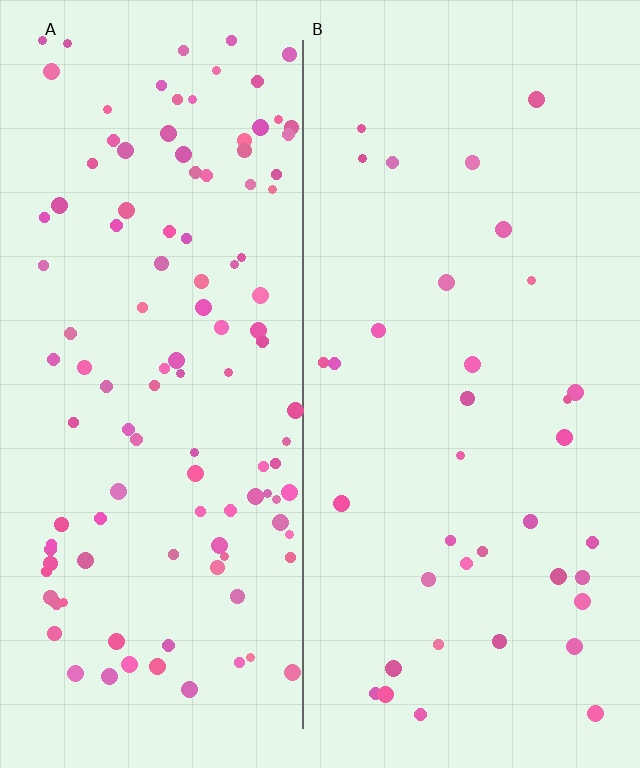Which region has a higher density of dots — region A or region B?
A (the left).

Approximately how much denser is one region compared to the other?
Approximately 3.2× — region A over region B.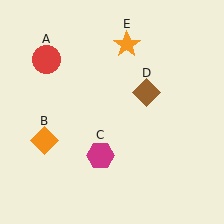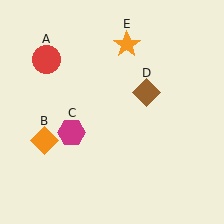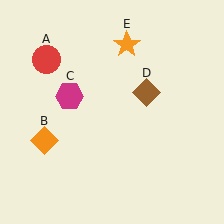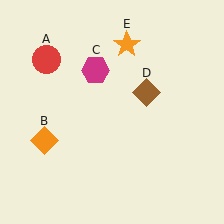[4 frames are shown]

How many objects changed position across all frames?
1 object changed position: magenta hexagon (object C).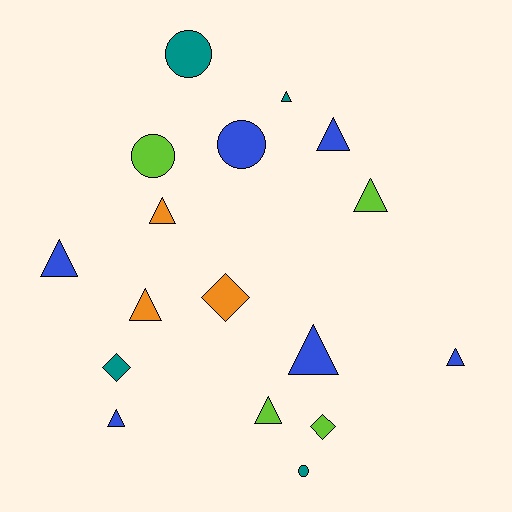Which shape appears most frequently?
Triangle, with 10 objects.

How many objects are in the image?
There are 17 objects.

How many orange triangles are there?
There are 2 orange triangles.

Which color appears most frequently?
Blue, with 6 objects.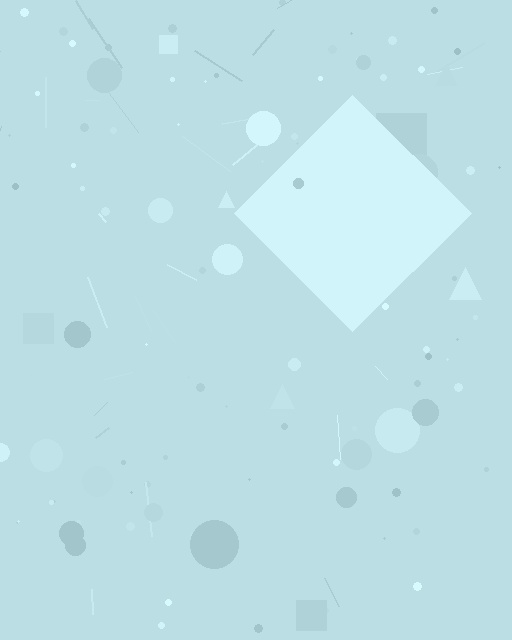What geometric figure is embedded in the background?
A diamond is embedded in the background.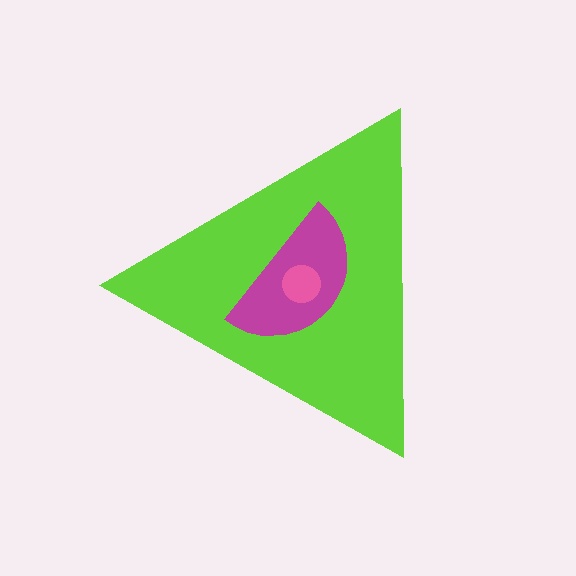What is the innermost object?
The pink circle.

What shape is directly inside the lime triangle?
The magenta semicircle.